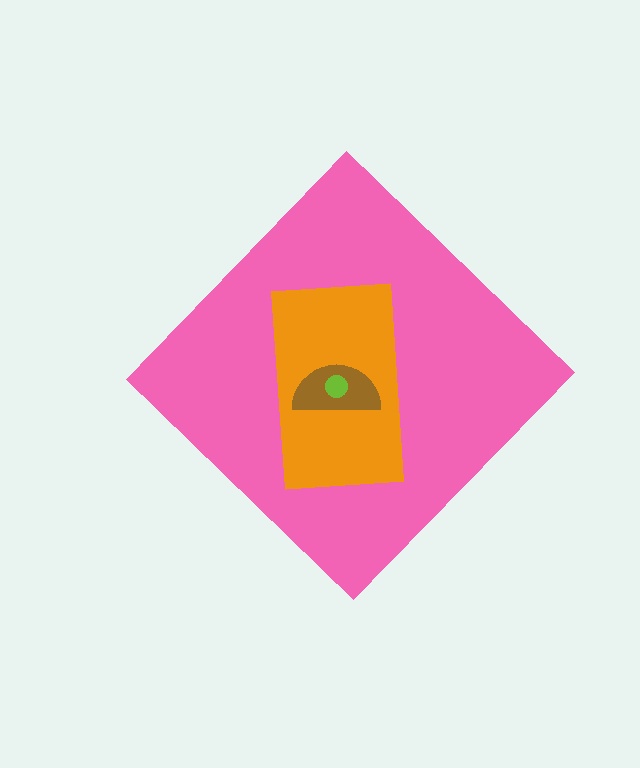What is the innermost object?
The lime circle.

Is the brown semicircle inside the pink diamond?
Yes.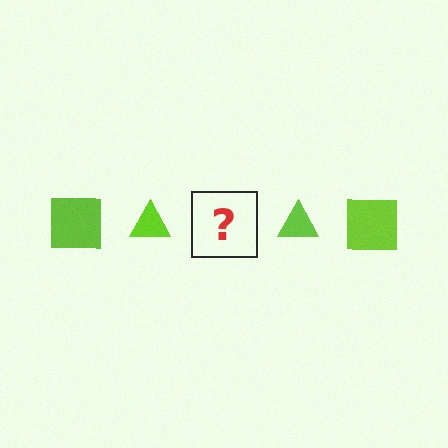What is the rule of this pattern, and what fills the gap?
The rule is that the pattern cycles through square, triangle shapes in lime. The gap should be filled with a lime square.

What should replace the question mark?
The question mark should be replaced with a lime square.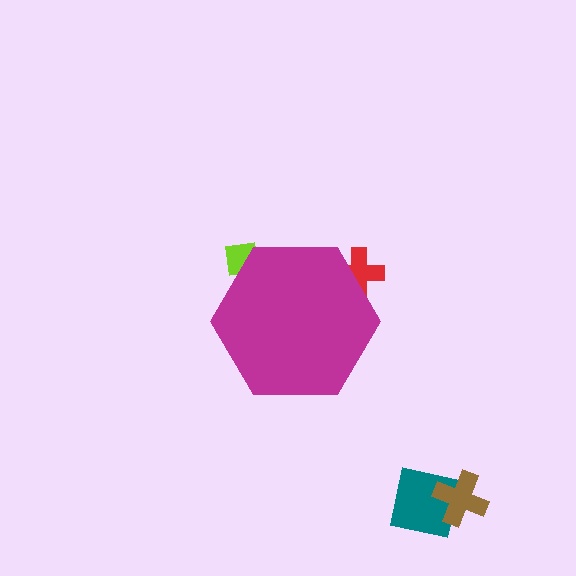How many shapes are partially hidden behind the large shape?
2 shapes are partially hidden.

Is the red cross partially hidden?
Yes, the red cross is partially hidden behind the magenta hexagon.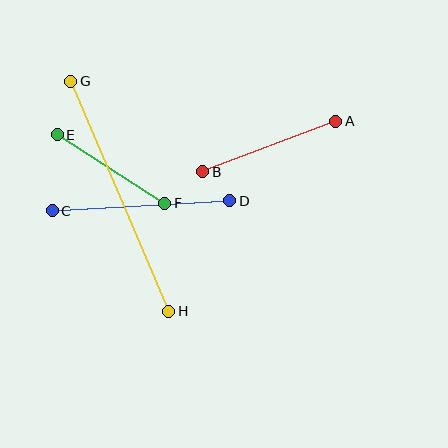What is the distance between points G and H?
The distance is approximately 250 pixels.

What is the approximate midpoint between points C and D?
The midpoint is at approximately (141, 206) pixels.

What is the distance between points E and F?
The distance is approximately 127 pixels.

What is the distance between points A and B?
The distance is approximately 142 pixels.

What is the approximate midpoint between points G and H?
The midpoint is at approximately (120, 196) pixels.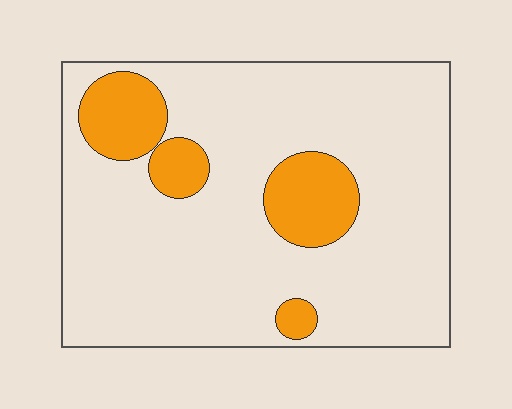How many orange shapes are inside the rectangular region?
4.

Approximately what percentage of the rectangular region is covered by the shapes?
Approximately 15%.